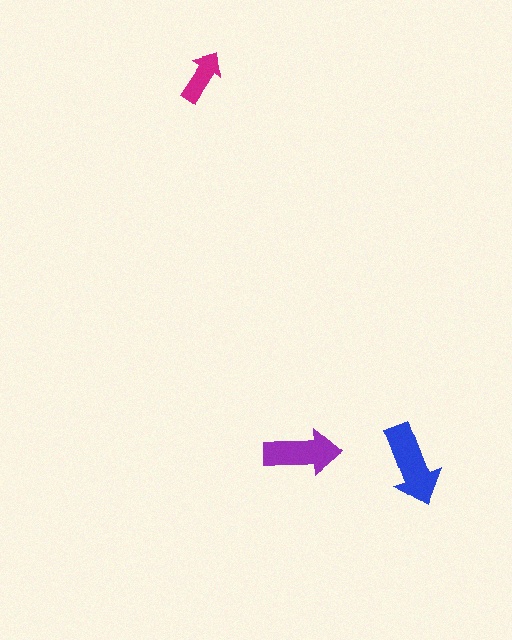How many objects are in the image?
There are 3 objects in the image.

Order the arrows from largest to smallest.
the blue one, the purple one, the magenta one.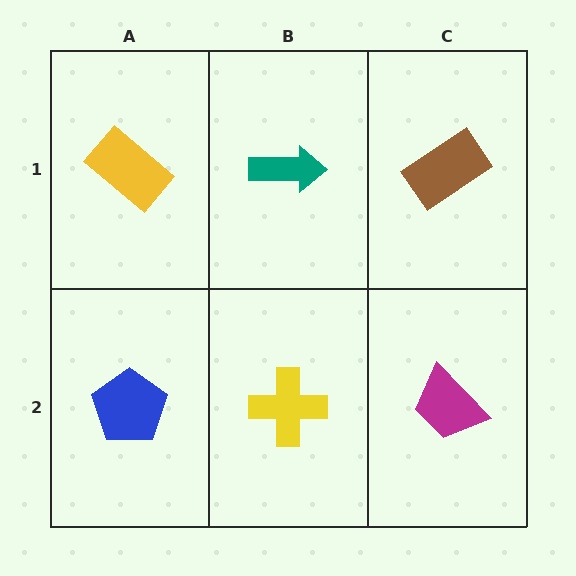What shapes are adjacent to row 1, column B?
A yellow cross (row 2, column B), a yellow rectangle (row 1, column A), a brown rectangle (row 1, column C).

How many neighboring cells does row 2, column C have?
2.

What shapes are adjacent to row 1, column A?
A blue pentagon (row 2, column A), a teal arrow (row 1, column B).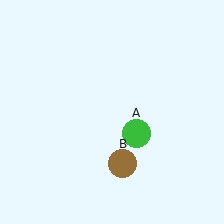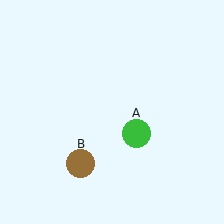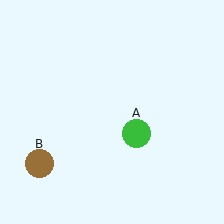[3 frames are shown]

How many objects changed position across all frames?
1 object changed position: brown circle (object B).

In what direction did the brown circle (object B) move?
The brown circle (object B) moved left.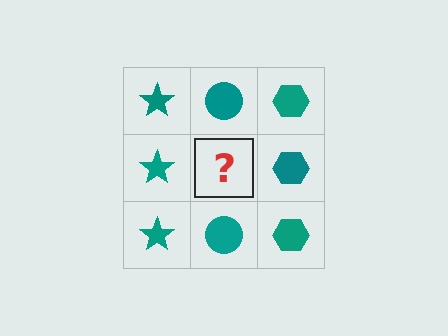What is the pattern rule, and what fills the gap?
The rule is that each column has a consistent shape. The gap should be filled with a teal circle.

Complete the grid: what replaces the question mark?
The question mark should be replaced with a teal circle.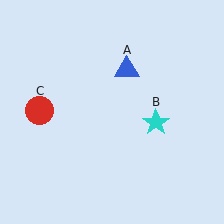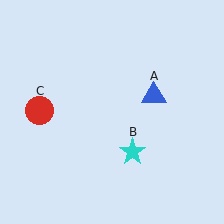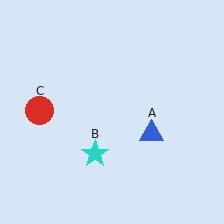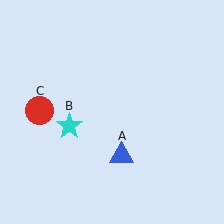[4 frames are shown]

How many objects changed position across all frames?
2 objects changed position: blue triangle (object A), cyan star (object B).